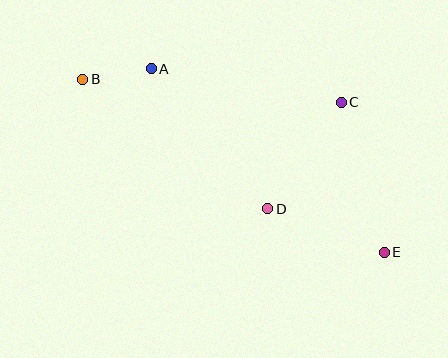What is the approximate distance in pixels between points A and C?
The distance between A and C is approximately 193 pixels.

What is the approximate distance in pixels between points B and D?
The distance between B and D is approximately 226 pixels.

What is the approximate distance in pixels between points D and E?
The distance between D and E is approximately 124 pixels.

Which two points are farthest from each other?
Points B and E are farthest from each other.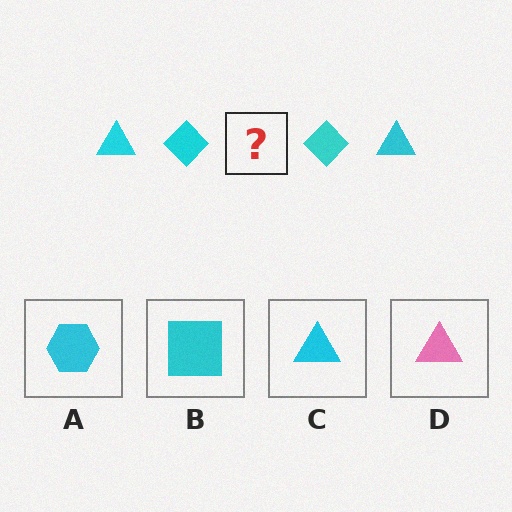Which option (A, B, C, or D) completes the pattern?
C.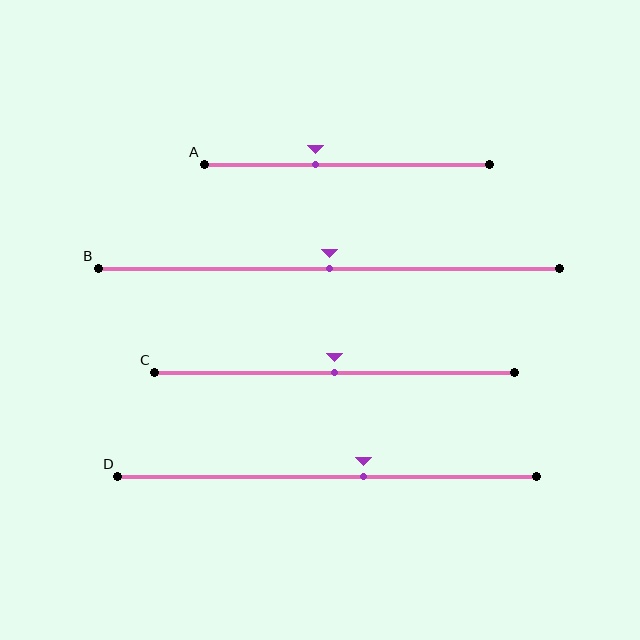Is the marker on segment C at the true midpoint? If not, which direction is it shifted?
Yes, the marker on segment C is at the true midpoint.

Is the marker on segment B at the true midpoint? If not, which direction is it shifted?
Yes, the marker on segment B is at the true midpoint.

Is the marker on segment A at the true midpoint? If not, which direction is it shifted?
No, the marker on segment A is shifted to the left by about 11% of the segment length.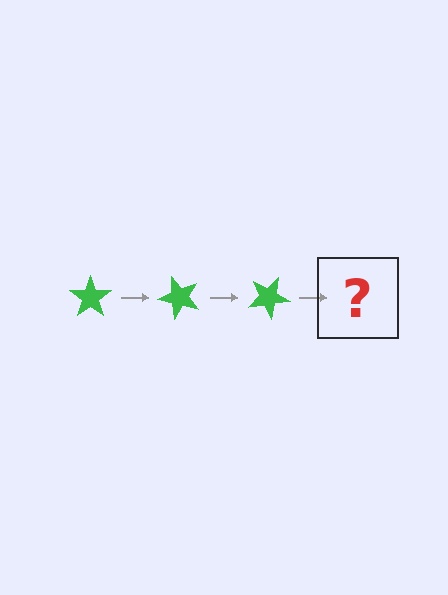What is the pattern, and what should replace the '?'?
The pattern is that the star rotates 50 degrees each step. The '?' should be a green star rotated 150 degrees.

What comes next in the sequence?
The next element should be a green star rotated 150 degrees.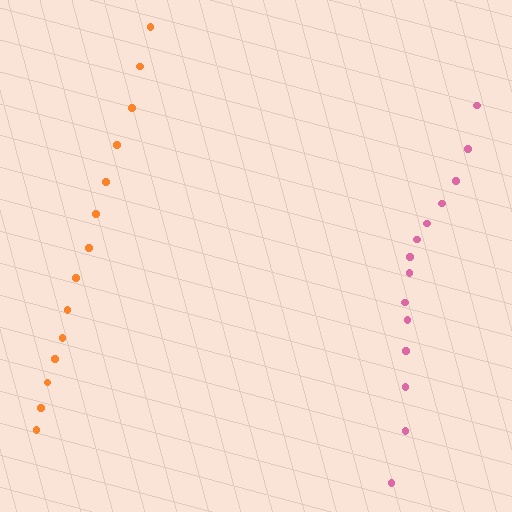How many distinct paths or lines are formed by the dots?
There are 2 distinct paths.